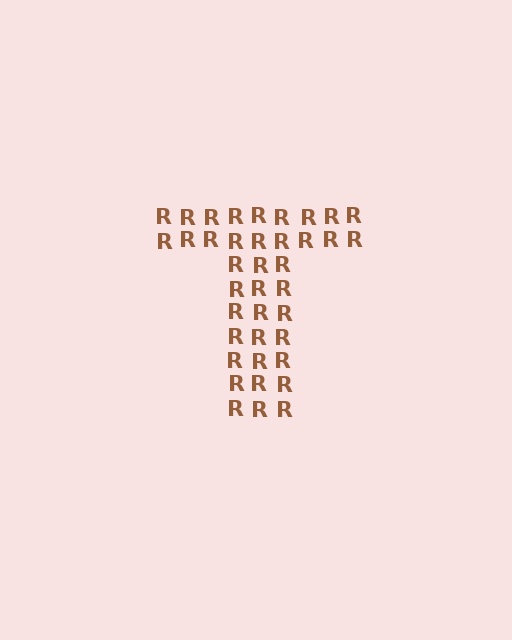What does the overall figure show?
The overall figure shows the letter T.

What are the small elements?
The small elements are letter R's.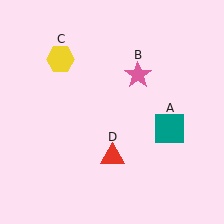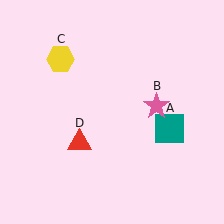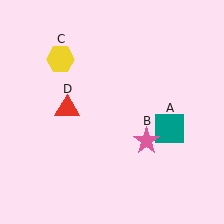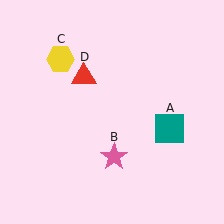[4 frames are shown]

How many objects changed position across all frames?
2 objects changed position: pink star (object B), red triangle (object D).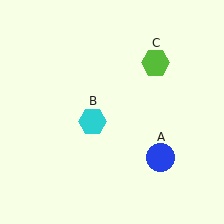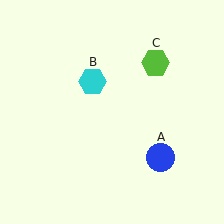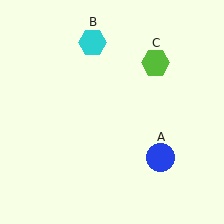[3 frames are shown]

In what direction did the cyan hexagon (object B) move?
The cyan hexagon (object B) moved up.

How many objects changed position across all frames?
1 object changed position: cyan hexagon (object B).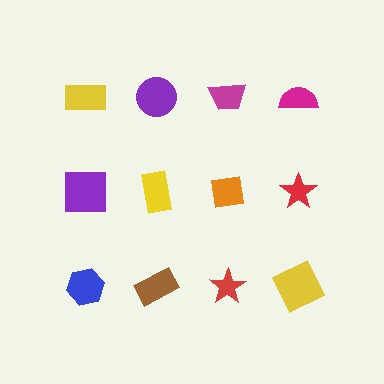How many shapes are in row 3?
4 shapes.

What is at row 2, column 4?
A red star.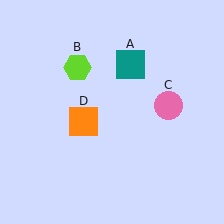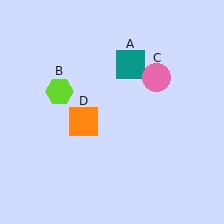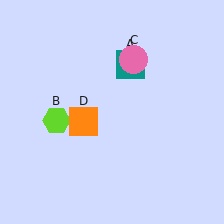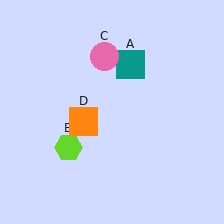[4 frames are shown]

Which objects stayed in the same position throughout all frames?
Teal square (object A) and orange square (object D) remained stationary.